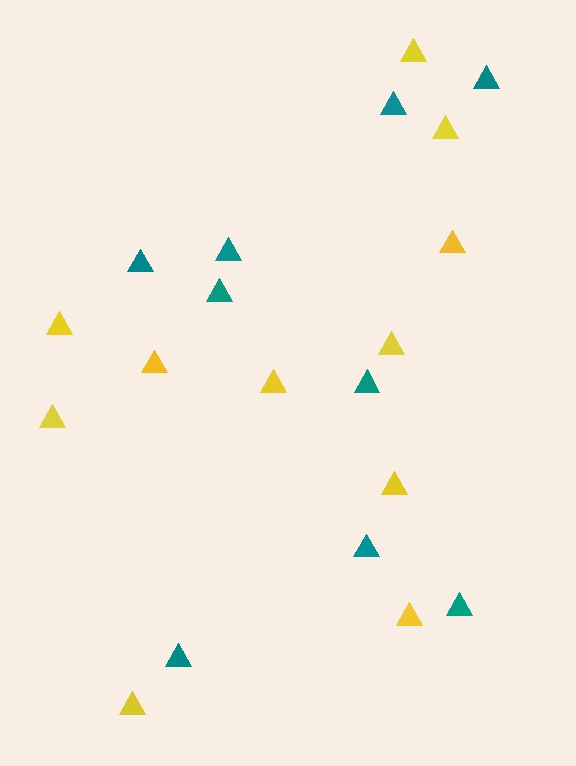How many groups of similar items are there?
There are 2 groups: one group of yellow triangles (11) and one group of teal triangles (9).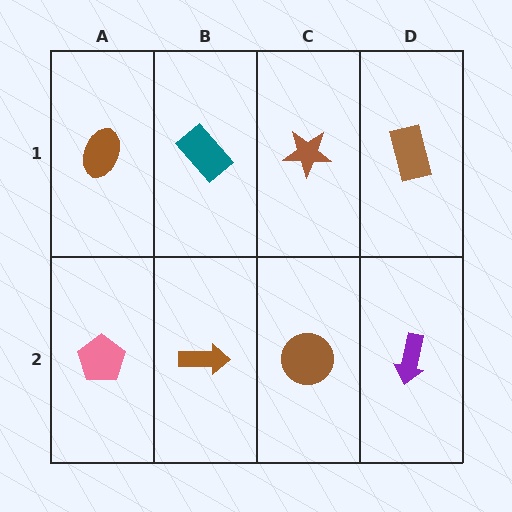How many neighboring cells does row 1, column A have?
2.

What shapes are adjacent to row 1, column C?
A brown circle (row 2, column C), a teal rectangle (row 1, column B), a brown rectangle (row 1, column D).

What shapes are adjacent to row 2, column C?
A brown star (row 1, column C), a brown arrow (row 2, column B), a purple arrow (row 2, column D).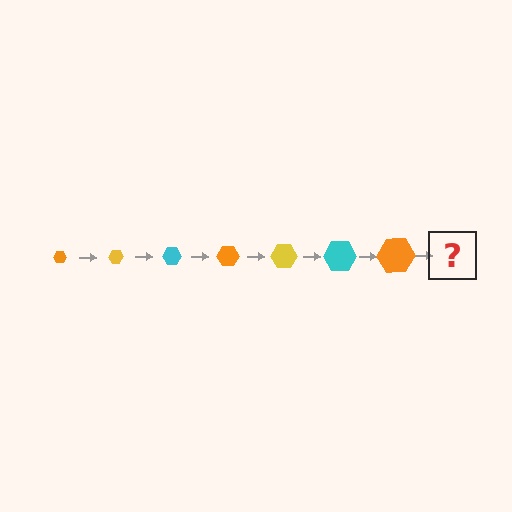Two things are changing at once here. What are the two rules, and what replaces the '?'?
The two rules are that the hexagon grows larger each step and the color cycles through orange, yellow, and cyan. The '?' should be a yellow hexagon, larger than the previous one.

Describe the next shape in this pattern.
It should be a yellow hexagon, larger than the previous one.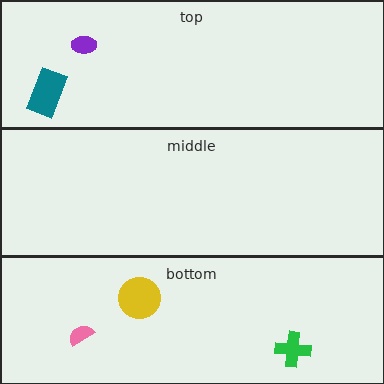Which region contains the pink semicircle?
The bottom region.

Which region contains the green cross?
The bottom region.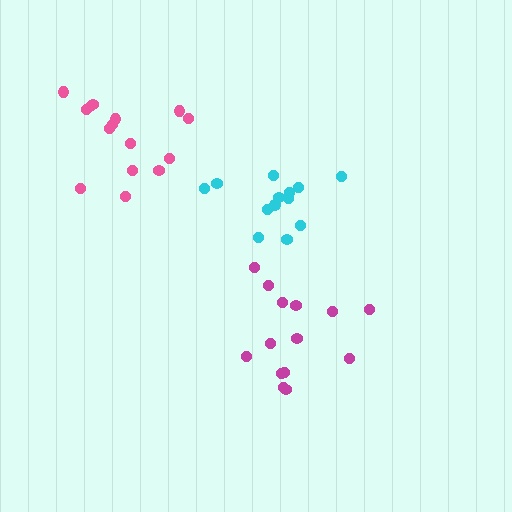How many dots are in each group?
Group 1: 13 dots, Group 2: 15 dots, Group 3: 14 dots (42 total).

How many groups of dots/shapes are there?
There are 3 groups.